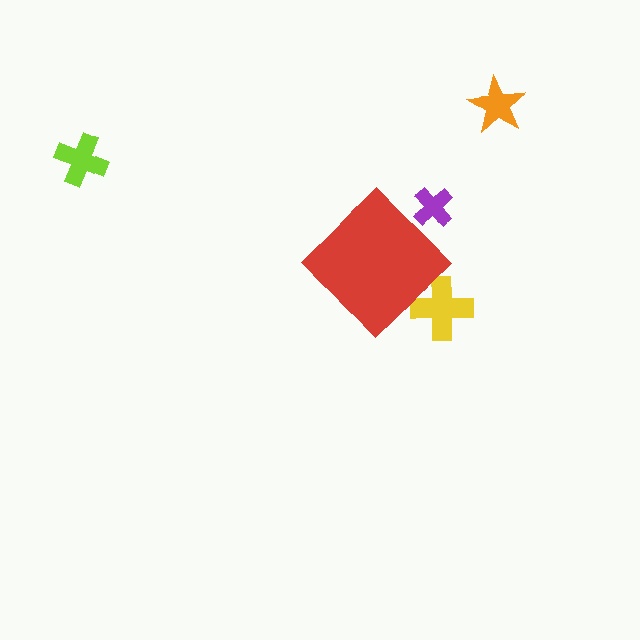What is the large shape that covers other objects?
A red diamond.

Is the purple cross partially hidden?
Yes, the purple cross is partially hidden behind the red diamond.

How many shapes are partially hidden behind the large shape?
2 shapes are partially hidden.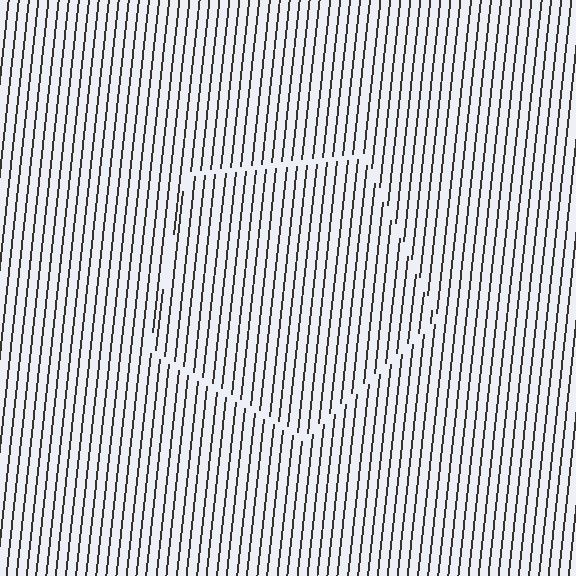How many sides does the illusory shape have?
5 sides — the line-ends trace a pentagon.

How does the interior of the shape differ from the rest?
The interior of the shape contains the same grating, shifted by half a period — the contour is defined by the phase discontinuity where line-ends from the inner and outer gratings abut.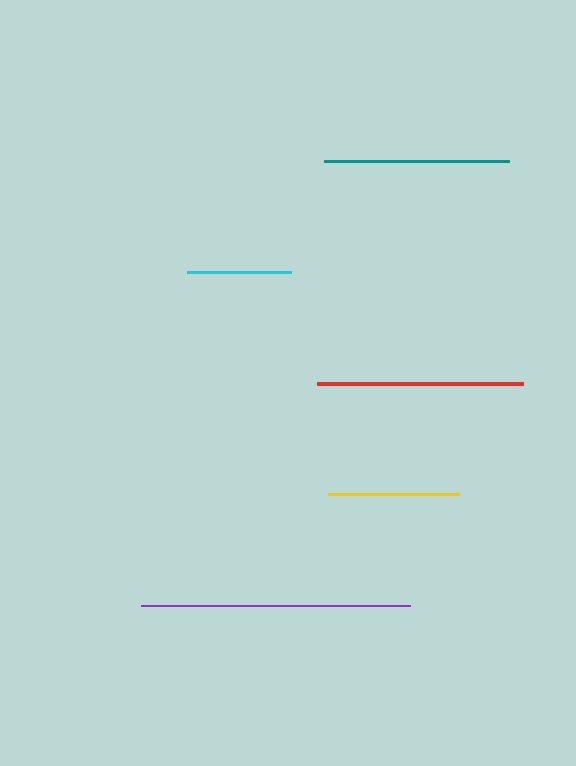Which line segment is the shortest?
The cyan line is the shortest at approximately 105 pixels.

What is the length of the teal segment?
The teal segment is approximately 185 pixels long.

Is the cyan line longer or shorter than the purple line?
The purple line is longer than the cyan line.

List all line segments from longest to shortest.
From longest to shortest: purple, red, teal, yellow, cyan.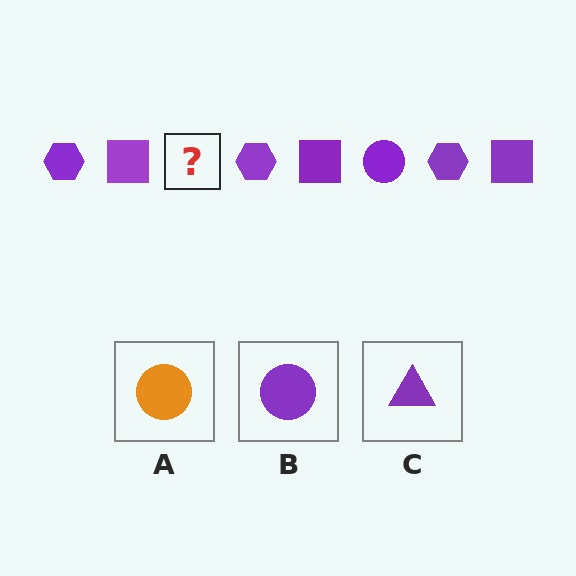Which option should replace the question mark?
Option B.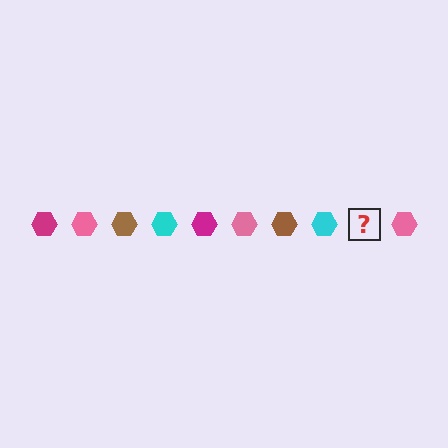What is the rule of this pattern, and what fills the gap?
The rule is that the pattern cycles through magenta, pink, brown, cyan hexagons. The gap should be filled with a magenta hexagon.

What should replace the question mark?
The question mark should be replaced with a magenta hexagon.